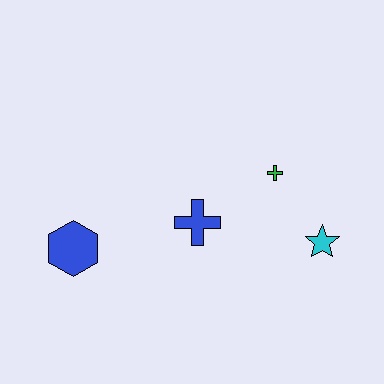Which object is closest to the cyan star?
The green cross is closest to the cyan star.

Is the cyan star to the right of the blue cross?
Yes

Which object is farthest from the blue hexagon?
The cyan star is farthest from the blue hexagon.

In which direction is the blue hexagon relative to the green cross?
The blue hexagon is to the left of the green cross.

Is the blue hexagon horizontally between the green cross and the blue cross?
No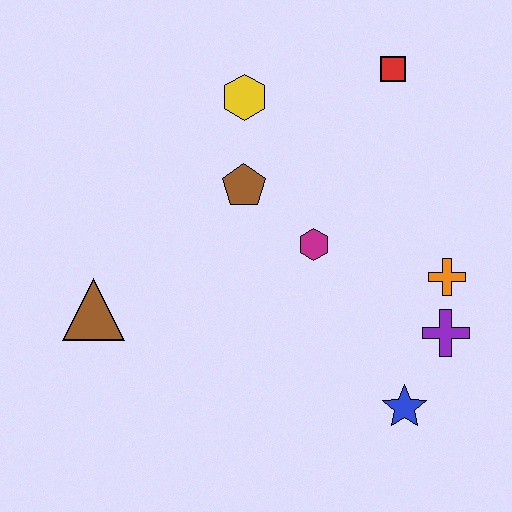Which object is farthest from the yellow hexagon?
The blue star is farthest from the yellow hexagon.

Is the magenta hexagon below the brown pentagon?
Yes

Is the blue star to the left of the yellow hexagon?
No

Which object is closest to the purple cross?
The orange cross is closest to the purple cross.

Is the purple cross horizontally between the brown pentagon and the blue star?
No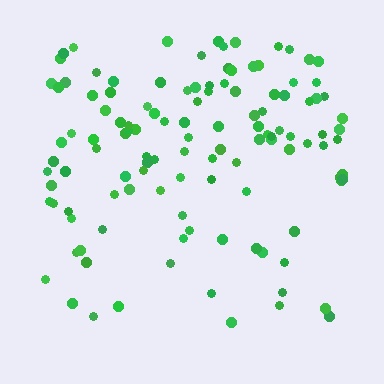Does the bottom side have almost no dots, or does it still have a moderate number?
Still a moderate number, just noticeably fewer than the top.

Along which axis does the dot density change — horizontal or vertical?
Vertical.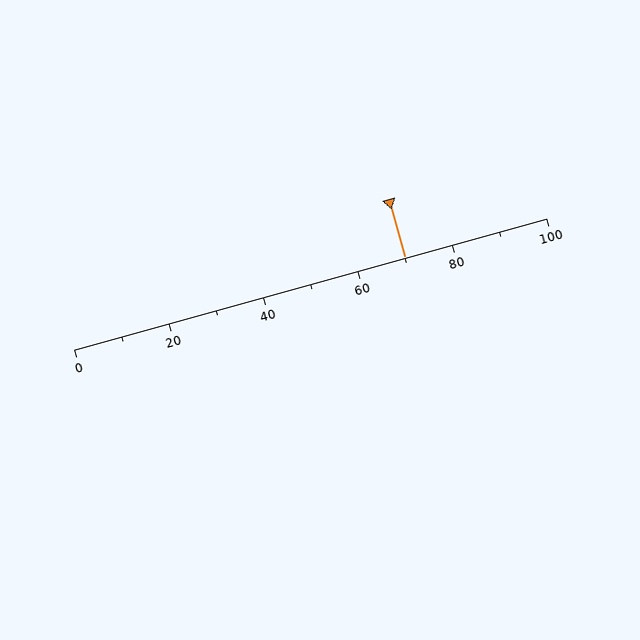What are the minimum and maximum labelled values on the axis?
The axis runs from 0 to 100.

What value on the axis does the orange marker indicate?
The marker indicates approximately 70.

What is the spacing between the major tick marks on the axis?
The major ticks are spaced 20 apart.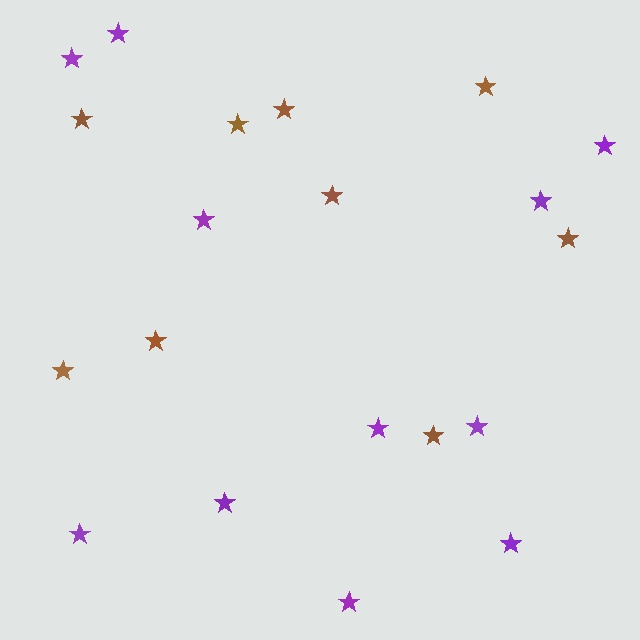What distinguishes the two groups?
There are 2 groups: one group of brown stars (9) and one group of purple stars (11).